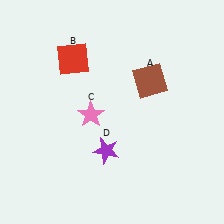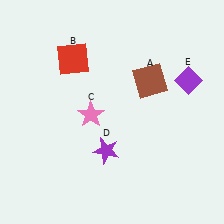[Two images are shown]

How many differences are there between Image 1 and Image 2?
There is 1 difference between the two images.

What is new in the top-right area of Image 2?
A purple diamond (E) was added in the top-right area of Image 2.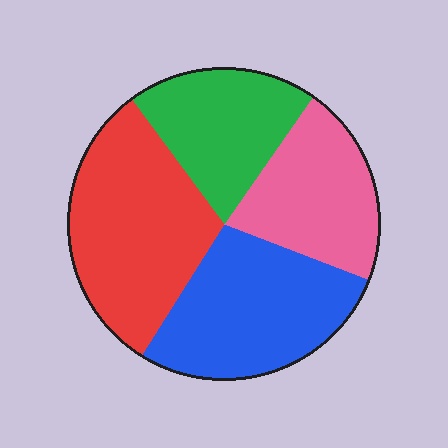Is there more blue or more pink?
Blue.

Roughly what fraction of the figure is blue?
Blue takes up about one quarter (1/4) of the figure.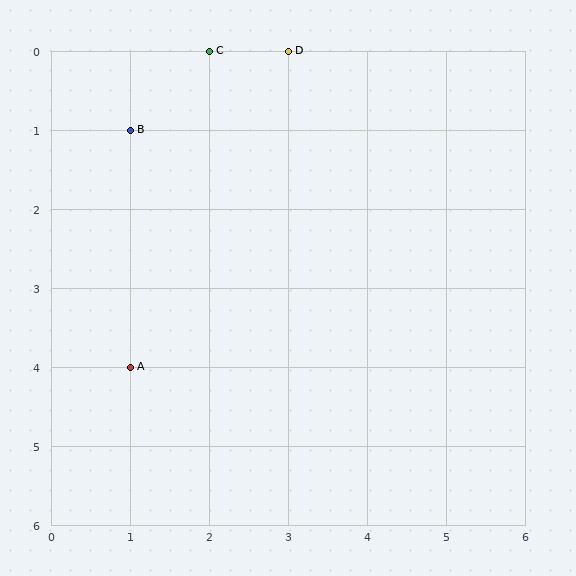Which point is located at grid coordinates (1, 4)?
Point A is at (1, 4).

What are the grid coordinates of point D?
Point D is at grid coordinates (3, 0).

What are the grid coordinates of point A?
Point A is at grid coordinates (1, 4).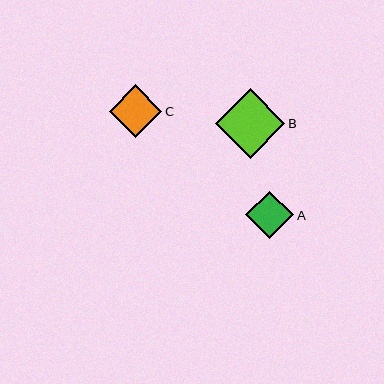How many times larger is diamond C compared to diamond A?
Diamond C is approximately 1.1 times the size of diamond A.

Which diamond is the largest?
Diamond B is the largest with a size of approximately 70 pixels.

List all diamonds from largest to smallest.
From largest to smallest: B, C, A.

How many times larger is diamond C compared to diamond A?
Diamond C is approximately 1.1 times the size of diamond A.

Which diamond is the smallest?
Diamond A is the smallest with a size of approximately 48 pixels.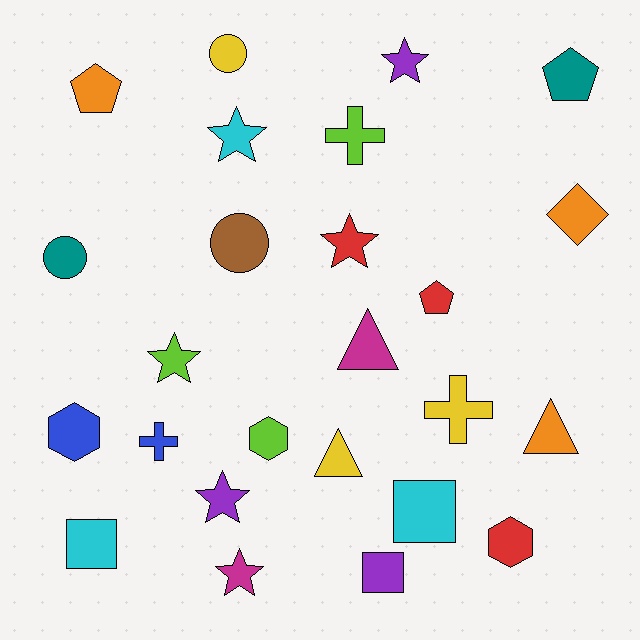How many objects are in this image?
There are 25 objects.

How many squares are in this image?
There are 3 squares.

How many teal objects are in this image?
There are 2 teal objects.